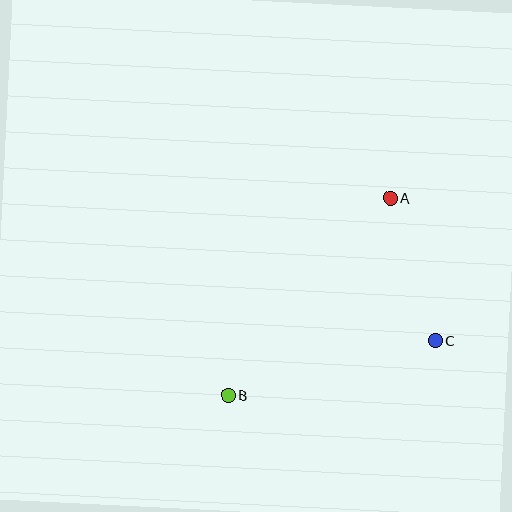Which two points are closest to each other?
Points A and C are closest to each other.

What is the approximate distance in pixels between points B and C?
The distance between B and C is approximately 214 pixels.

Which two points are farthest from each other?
Points A and B are farthest from each other.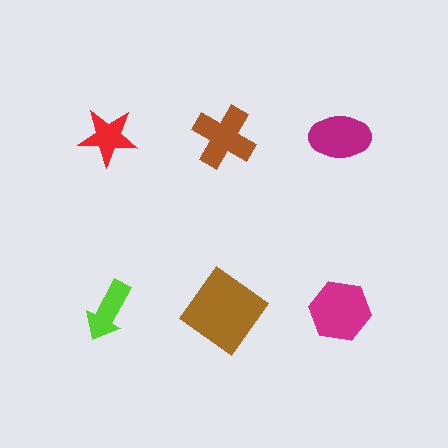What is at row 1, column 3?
A magenta ellipse.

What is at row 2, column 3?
A magenta hexagon.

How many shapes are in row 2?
3 shapes.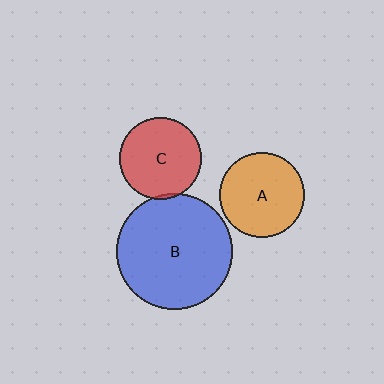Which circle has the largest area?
Circle B (blue).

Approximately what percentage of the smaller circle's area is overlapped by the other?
Approximately 5%.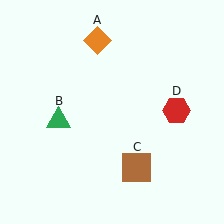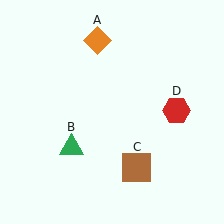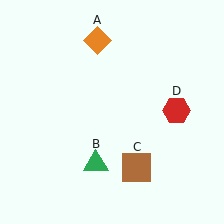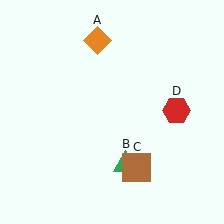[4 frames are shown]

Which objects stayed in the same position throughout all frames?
Orange diamond (object A) and brown square (object C) and red hexagon (object D) remained stationary.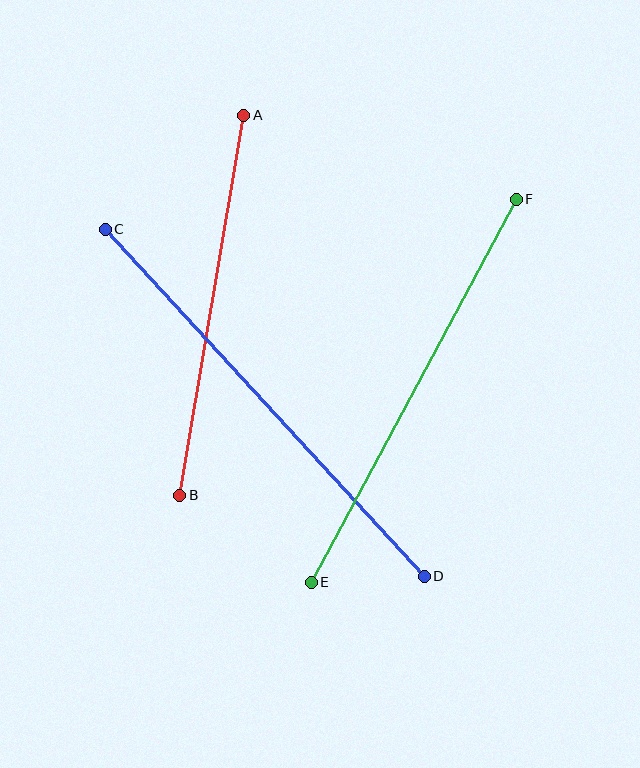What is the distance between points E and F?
The distance is approximately 434 pixels.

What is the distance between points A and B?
The distance is approximately 385 pixels.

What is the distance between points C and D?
The distance is approximately 471 pixels.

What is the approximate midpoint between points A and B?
The midpoint is at approximately (212, 305) pixels.